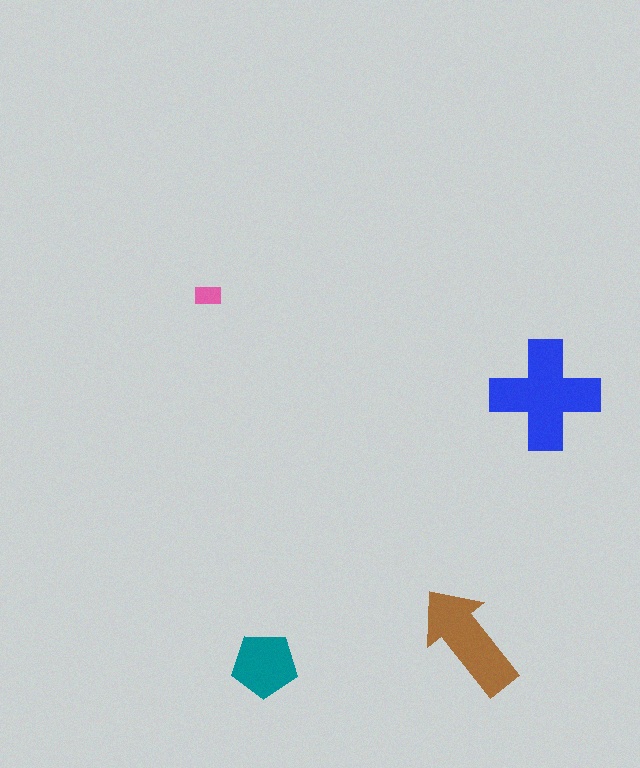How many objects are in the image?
There are 4 objects in the image.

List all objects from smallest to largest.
The pink rectangle, the teal pentagon, the brown arrow, the blue cross.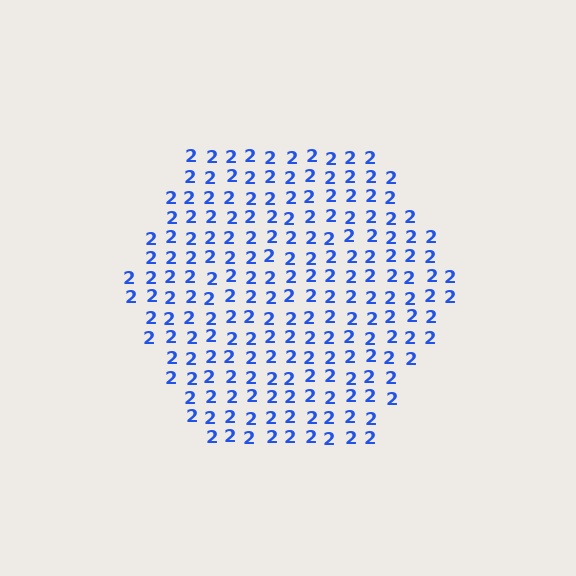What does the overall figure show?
The overall figure shows a hexagon.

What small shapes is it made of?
It is made of small digit 2's.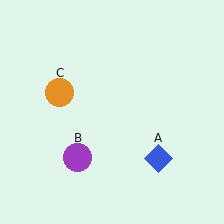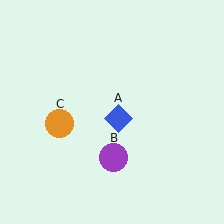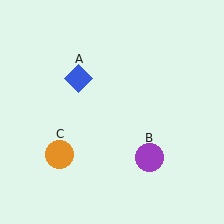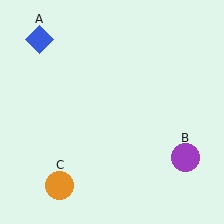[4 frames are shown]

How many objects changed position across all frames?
3 objects changed position: blue diamond (object A), purple circle (object B), orange circle (object C).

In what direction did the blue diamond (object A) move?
The blue diamond (object A) moved up and to the left.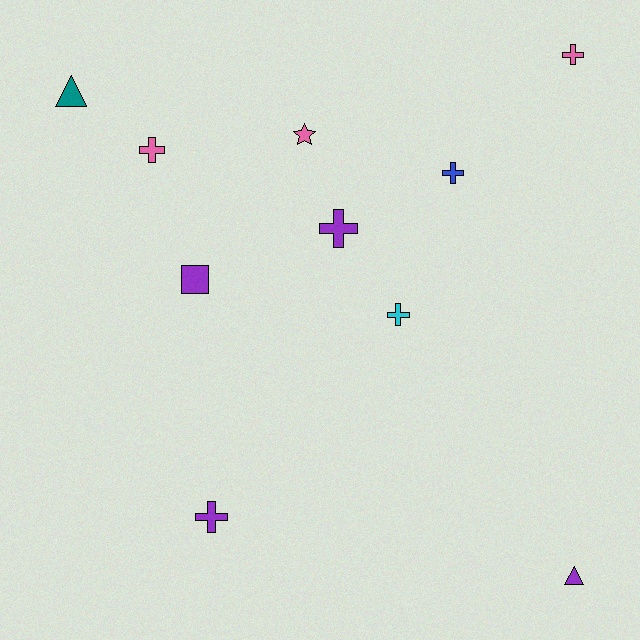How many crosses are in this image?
There are 6 crosses.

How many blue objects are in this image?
There is 1 blue object.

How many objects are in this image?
There are 10 objects.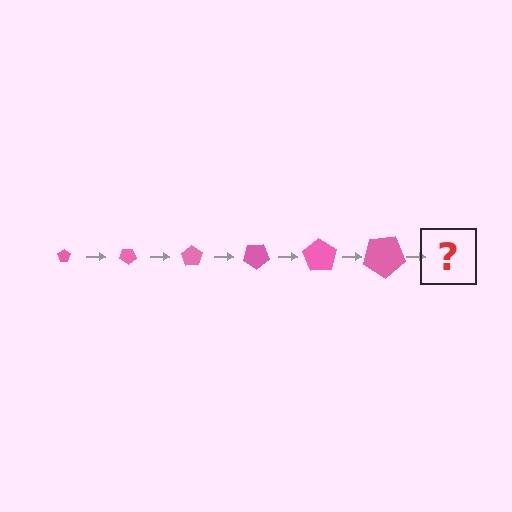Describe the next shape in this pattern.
It should be a pentagon, larger than the previous one and rotated 210 degrees from the start.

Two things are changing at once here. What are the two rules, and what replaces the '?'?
The two rules are that the pentagon grows larger each step and it rotates 35 degrees each step. The '?' should be a pentagon, larger than the previous one and rotated 210 degrees from the start.